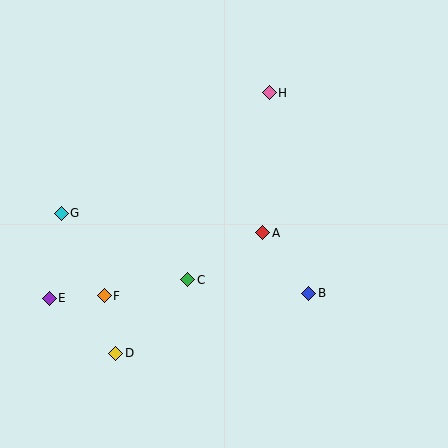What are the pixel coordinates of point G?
Point G is at (61, 213).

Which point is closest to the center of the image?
Point A at (263, 233) is closest to the center.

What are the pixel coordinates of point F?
Point F is at (104, 296).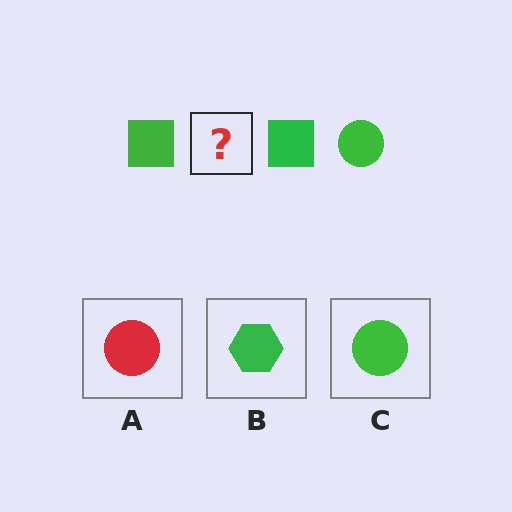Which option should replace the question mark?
Option C.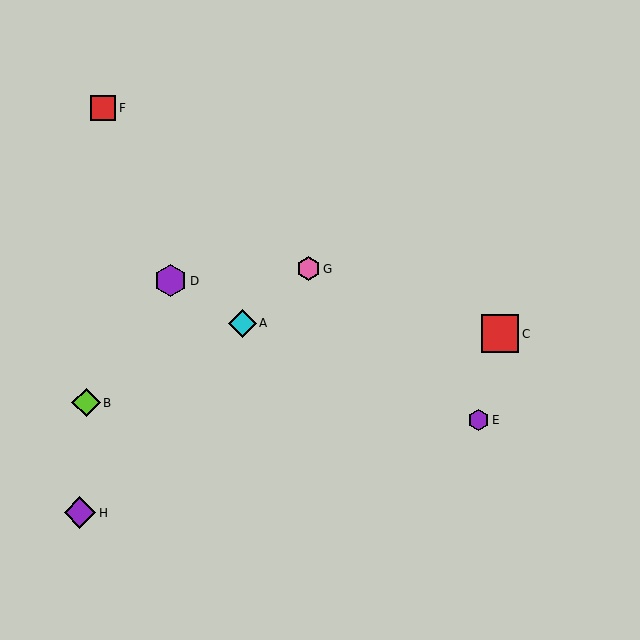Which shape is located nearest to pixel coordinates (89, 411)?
The lime diamond (labeled B) at (86, 403) is nearest to that location.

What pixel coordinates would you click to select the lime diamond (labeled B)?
Click at (86, 403) to select the lime diamond B.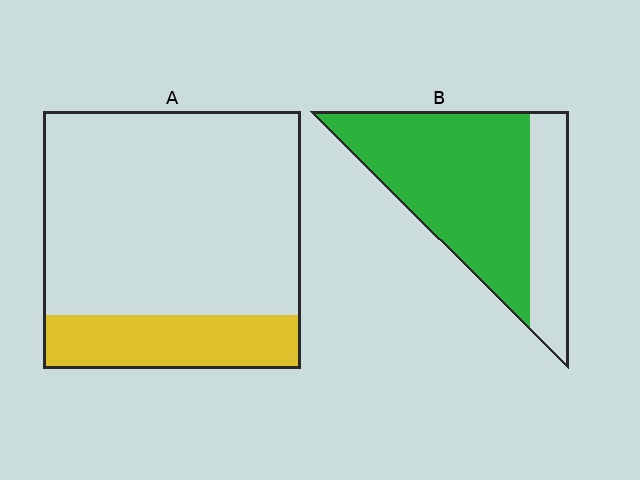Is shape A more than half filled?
No.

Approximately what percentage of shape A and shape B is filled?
A is approximately 20% and B is approximately 70%.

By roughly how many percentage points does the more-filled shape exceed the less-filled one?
By roughly 50 percentage points (B over A).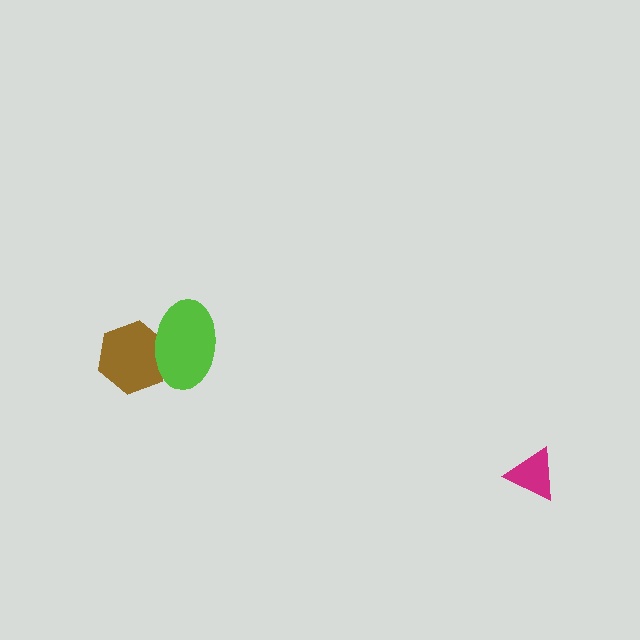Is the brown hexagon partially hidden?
Yes, it is partially covered by another shape.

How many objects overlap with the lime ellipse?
1 object overlaps with the lime ellipse.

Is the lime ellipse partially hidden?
No, no other shape covers it.